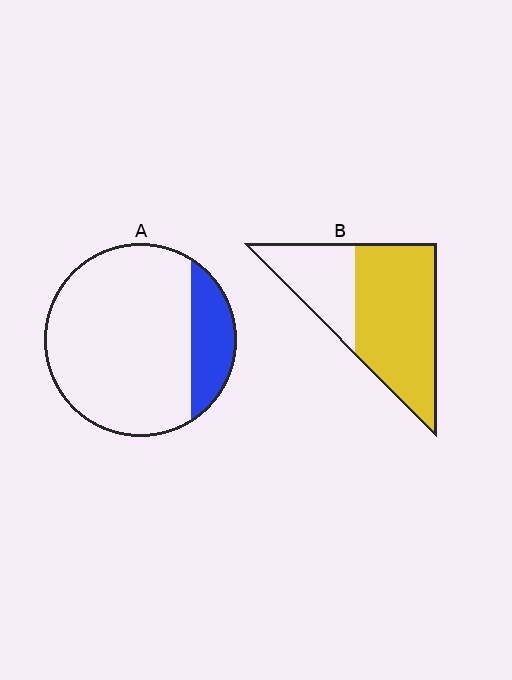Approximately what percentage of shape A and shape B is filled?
A is approximately 20% and B is approximately 65%.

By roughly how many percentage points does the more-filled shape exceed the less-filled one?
By roughly 50 percentage points (B over A).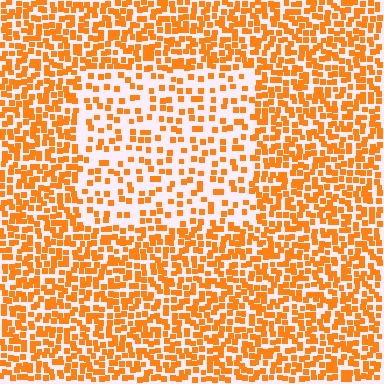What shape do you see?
I see a rectangle.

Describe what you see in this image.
The image contains small orange elements arranged at two different densities. A rectangle-shaped region is visible where the elements are less densely packed than the surrounding area.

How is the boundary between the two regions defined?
The boundary is defined by a change in element density (approximately 2.2x ratio). All elements are the same color, size, and shape.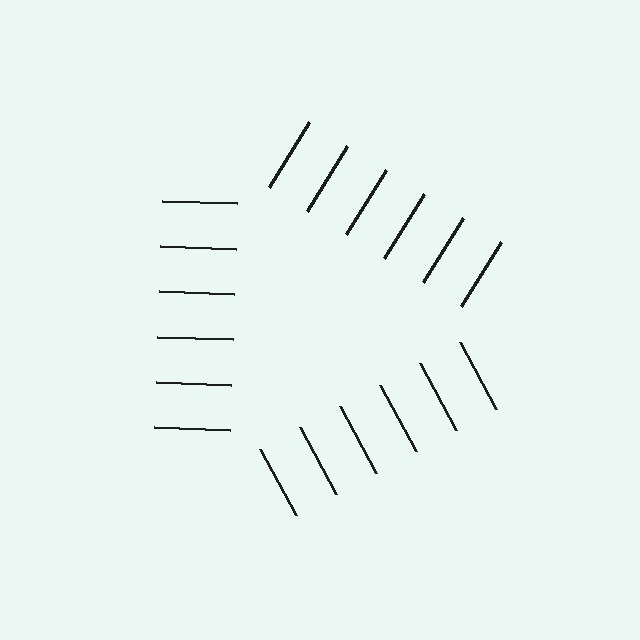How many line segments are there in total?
18 — 6 along each of the 3 edges.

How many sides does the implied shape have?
3 sides — the line-ends trace a triangle.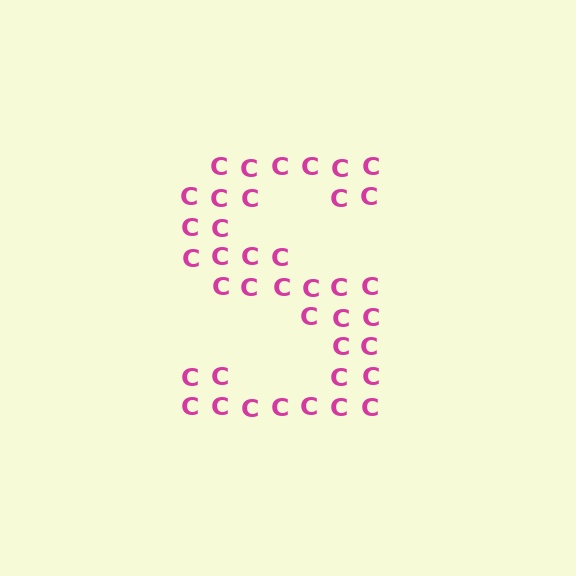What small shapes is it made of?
It is made of small letter C's.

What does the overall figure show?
The overall figure shows the letter S.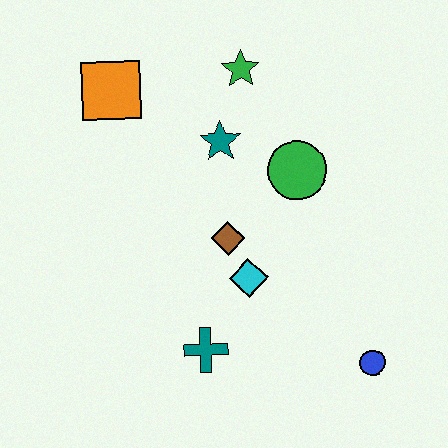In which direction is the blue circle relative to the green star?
The blue circle is below the green star.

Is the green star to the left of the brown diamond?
No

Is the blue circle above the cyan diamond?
No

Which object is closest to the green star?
The teal star is closest to the green star.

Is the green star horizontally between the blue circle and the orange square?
Yes